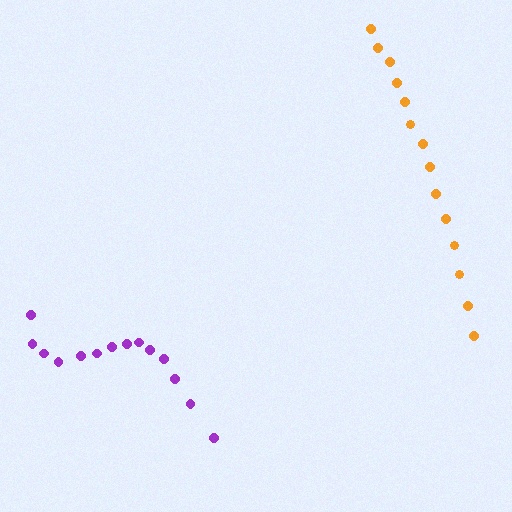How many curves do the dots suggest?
There are 2 distinct paths.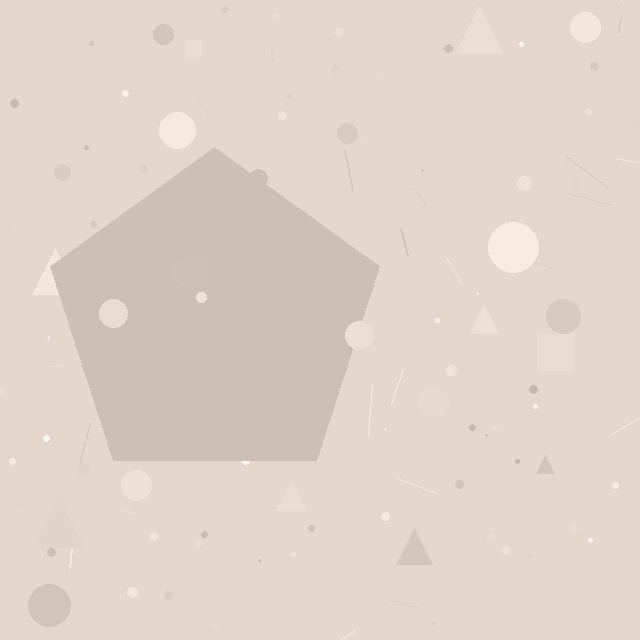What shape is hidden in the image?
A pentagon is hidden in the image.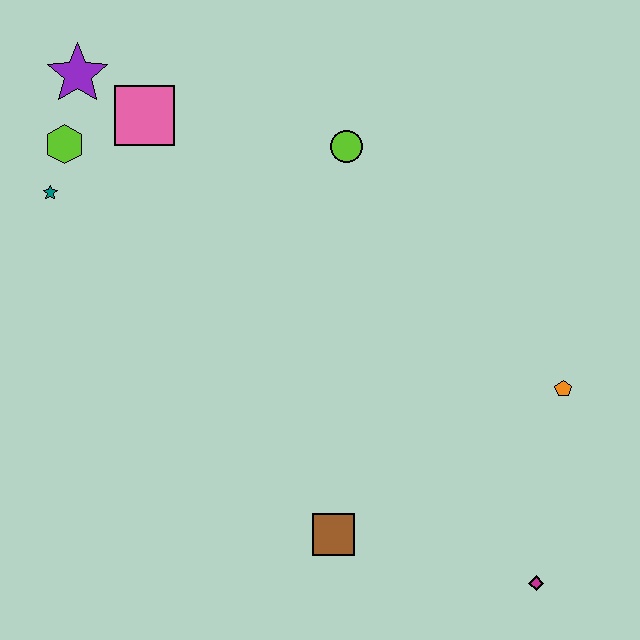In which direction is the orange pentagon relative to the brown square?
The orange pentagon is to the right of the brown square.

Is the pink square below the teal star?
No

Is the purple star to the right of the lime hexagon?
Yes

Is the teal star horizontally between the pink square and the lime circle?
No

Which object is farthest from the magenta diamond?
The purple star is farthest from the magenta diamond.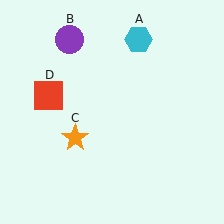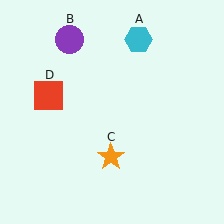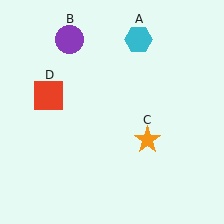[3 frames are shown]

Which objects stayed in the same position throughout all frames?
Cyan hexagon (object A) and purple circle (object B) and red square (object D) remained stationary.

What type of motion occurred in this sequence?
The orange star (object C) rotated counterclockwise around the center of the scene.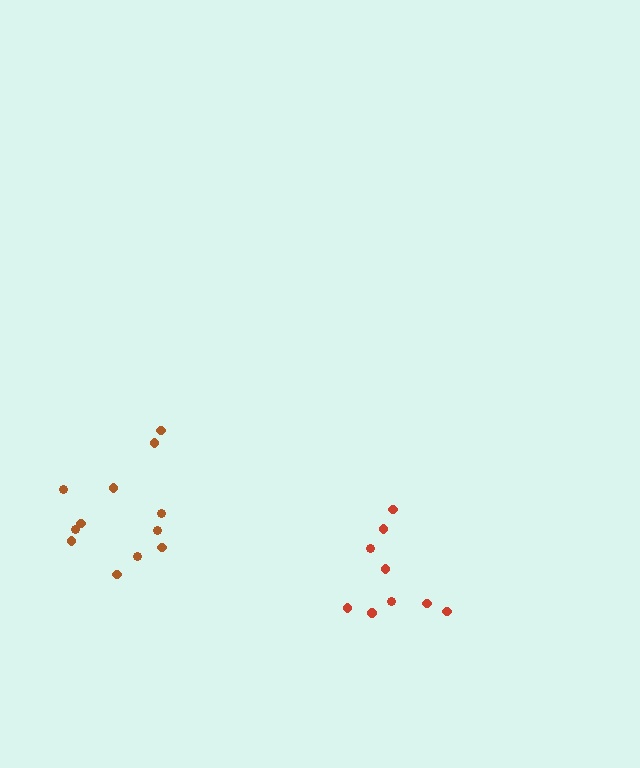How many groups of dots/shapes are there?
There are 2 groups.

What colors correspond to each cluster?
The clusters are colored: brown, red.